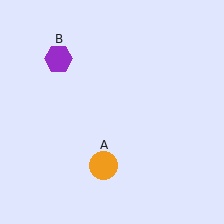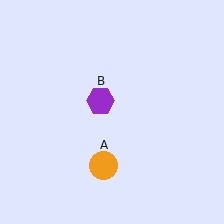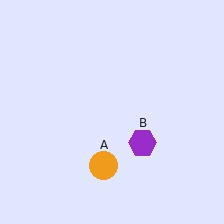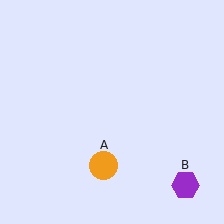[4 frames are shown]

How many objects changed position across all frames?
1 object changed position: purple hexagon (object B).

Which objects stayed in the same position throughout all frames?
Orange circle (object A) remained stationary.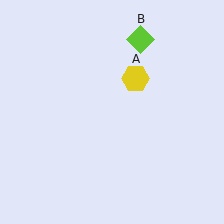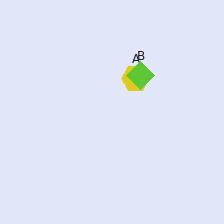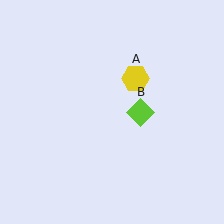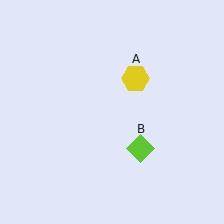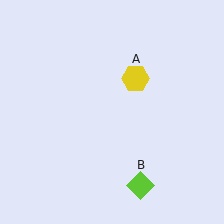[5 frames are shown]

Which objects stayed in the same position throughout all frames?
Yellow hexagon (object A) remained stationary.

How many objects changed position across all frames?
1 object changed position: lime diamond (object B).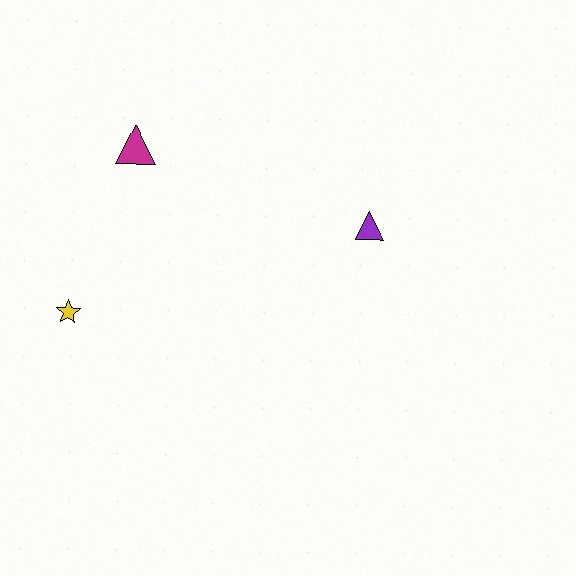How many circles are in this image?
There are no circles.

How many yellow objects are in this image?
There is 1 yellow object.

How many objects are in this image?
There are 3 objects.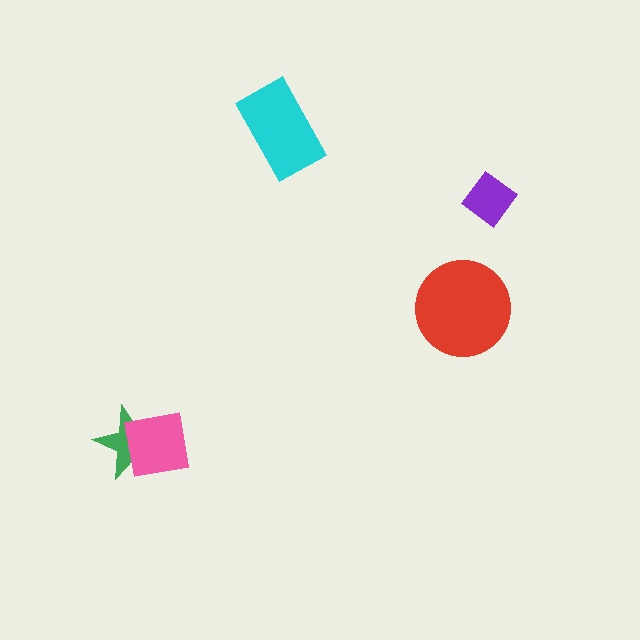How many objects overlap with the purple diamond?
0 objects overlap with the purple diamond.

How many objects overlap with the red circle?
0 objects overlap with the red circle.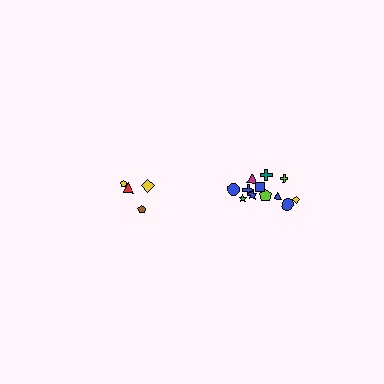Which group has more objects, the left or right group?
The right group.